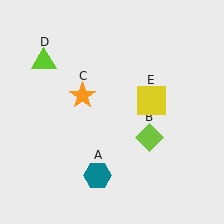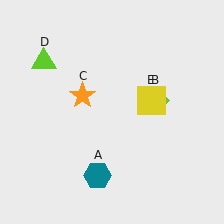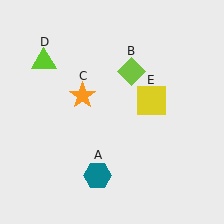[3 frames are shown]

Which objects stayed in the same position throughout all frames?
Teal hexagon (object A) and orange star (object C) and lime triangle (object D) and yellow square (object E) remained stationary.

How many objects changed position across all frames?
1 object changed position: lime diamond (object B).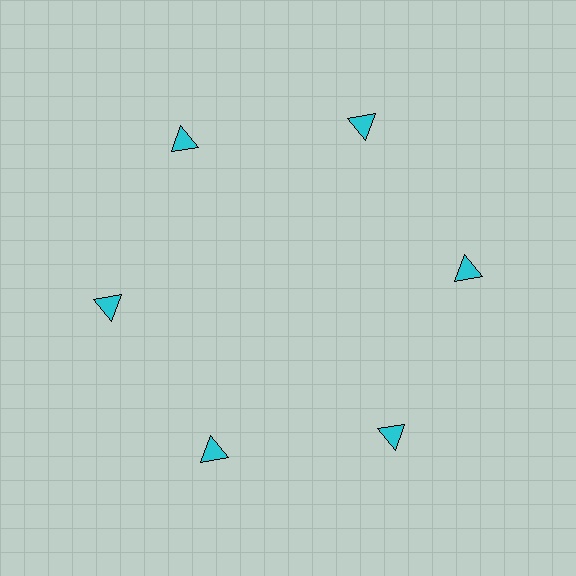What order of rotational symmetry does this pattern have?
This pattern has 6-fold rotational symmetry.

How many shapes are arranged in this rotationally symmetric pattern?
There are 6 shapes, arranged in 6 groups of 1.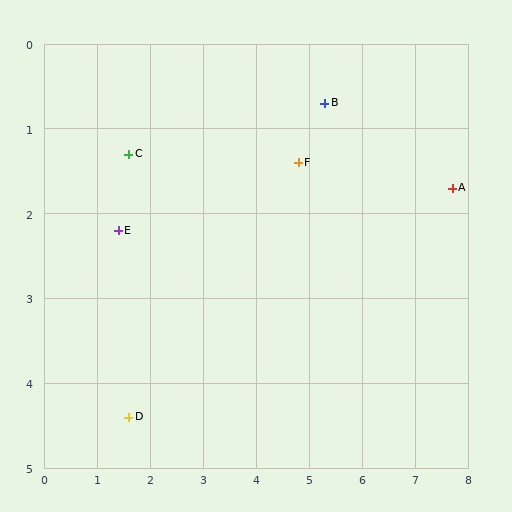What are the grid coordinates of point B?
Point B is at approximately (5.3, 0.7).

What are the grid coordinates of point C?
Point C is at approximately (1.6, 1.3).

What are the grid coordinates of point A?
Point A is at approximately (7.7, 1.7).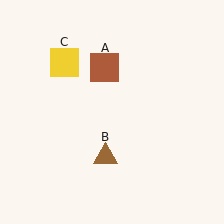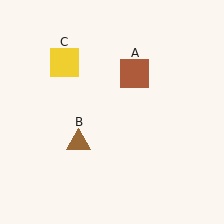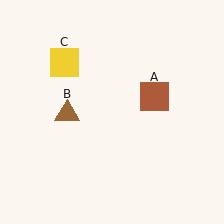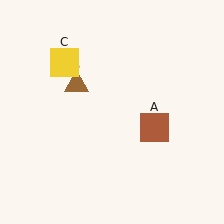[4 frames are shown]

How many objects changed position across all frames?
2 objects changed position: brown square (object A), brown triangle (object B).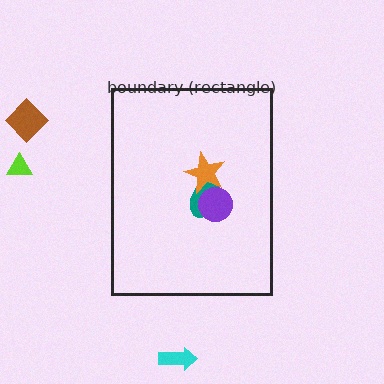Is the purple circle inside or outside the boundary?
Inside.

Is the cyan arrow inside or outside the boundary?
Outside.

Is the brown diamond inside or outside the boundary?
Outside.